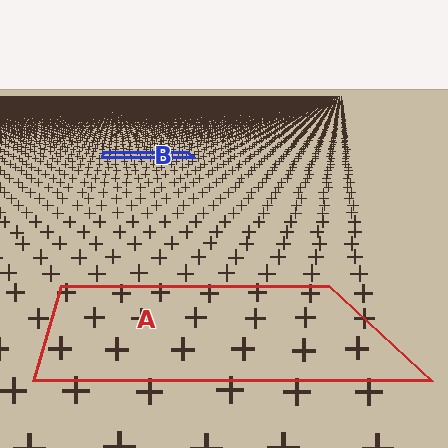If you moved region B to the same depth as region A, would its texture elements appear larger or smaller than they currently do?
They would appear larger. At a closer depth, the same texture elements are projected at a bigger on-screen size.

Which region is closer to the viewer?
Region A is closer. The texture elements there are larger and more spread out.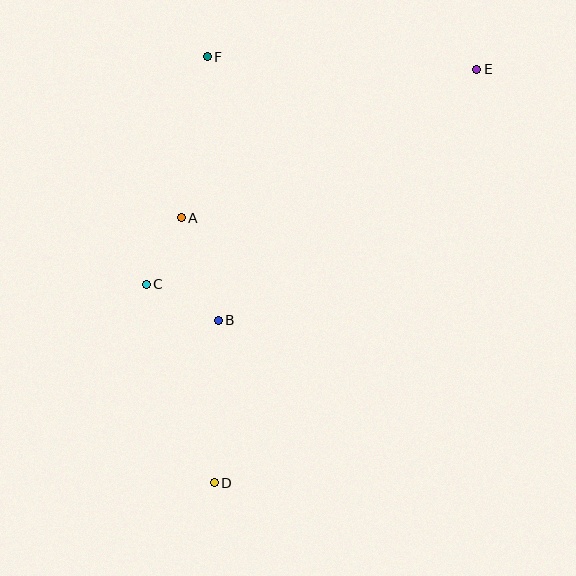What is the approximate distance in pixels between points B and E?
The distance between B and E is approximately 360 pixels.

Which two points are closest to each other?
Points A and C are closest to each other.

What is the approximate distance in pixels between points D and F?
The distance between D and F is approximately 426 pixels.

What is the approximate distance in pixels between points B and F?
The distance between B and F is approximately 264 pixels.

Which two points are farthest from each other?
Points D and E are farthest from each other.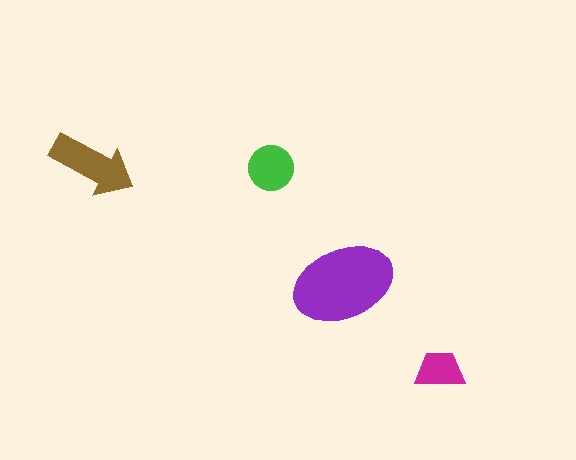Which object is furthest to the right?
The magenta trapezoid is rightmost.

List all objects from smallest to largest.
The magenta trapezoid, the green circle, the brown arrow, the purple ellipse.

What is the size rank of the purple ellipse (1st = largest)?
1st.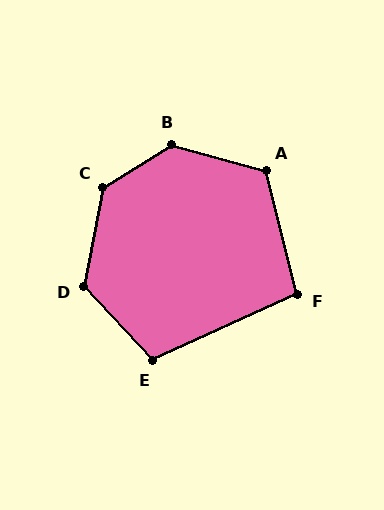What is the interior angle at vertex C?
Approximately 132 degrees (obtuse).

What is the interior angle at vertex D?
Approximately 127 degrees (obtuse).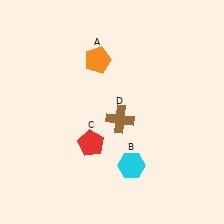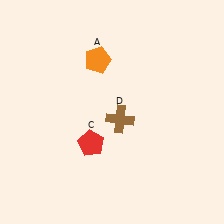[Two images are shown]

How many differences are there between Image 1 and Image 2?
There is 1 difference between the two images.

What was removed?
The cyan hexagon (B) was removed in Image 2.